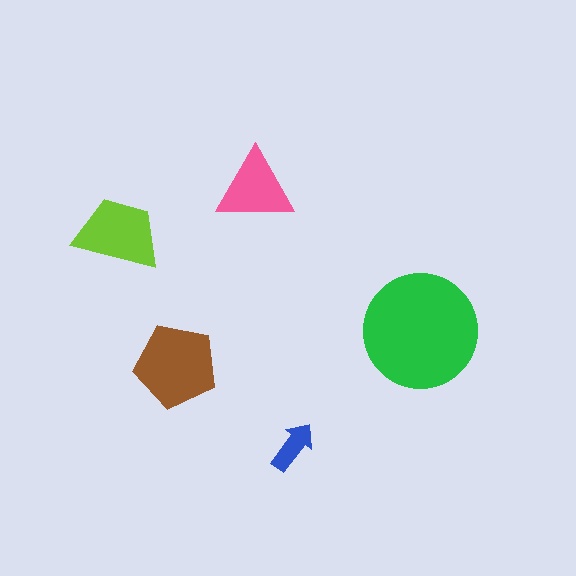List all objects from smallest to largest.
The blue arrow, the pink triangle, the lime trapezoid, the brown pentagon, the green circle.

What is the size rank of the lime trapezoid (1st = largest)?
3rd.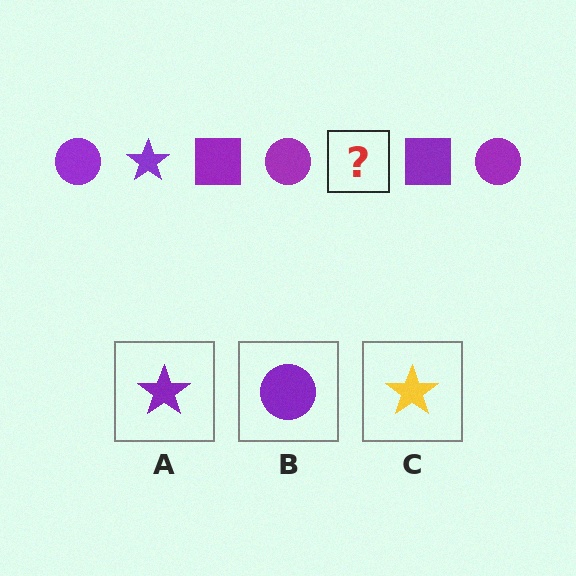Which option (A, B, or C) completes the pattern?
A.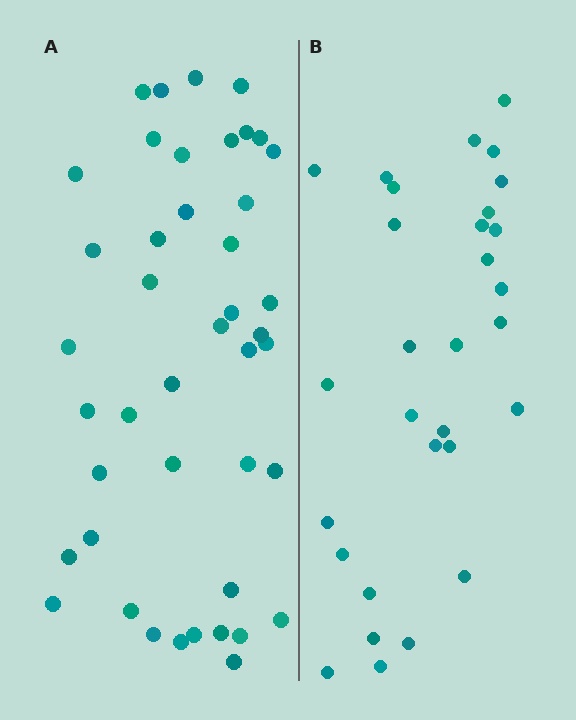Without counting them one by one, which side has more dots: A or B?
Region A (the left region) has more dots.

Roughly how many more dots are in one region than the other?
Region A has approximately 15 more dots than region B.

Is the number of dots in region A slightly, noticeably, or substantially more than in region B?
Region A has noticeably more, but not dramatically so. The ratio is roughly 1.4 to 1.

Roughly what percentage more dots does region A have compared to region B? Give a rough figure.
About 45% more.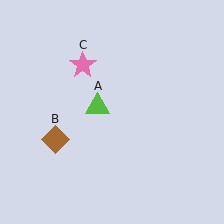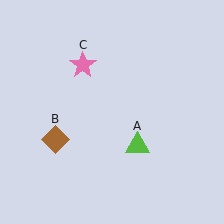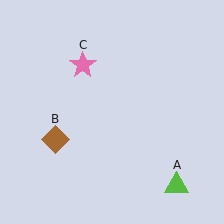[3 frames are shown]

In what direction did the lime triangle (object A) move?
The lime triangle (object A) moved down and to the right.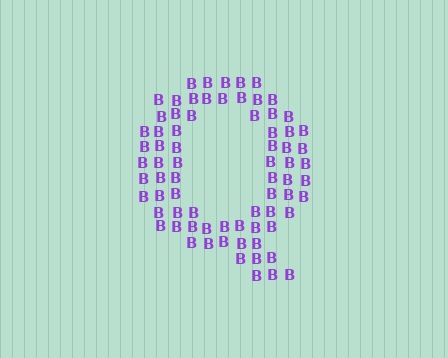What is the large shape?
The large shape is the letter Q.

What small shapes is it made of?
It is made of small letter B's.